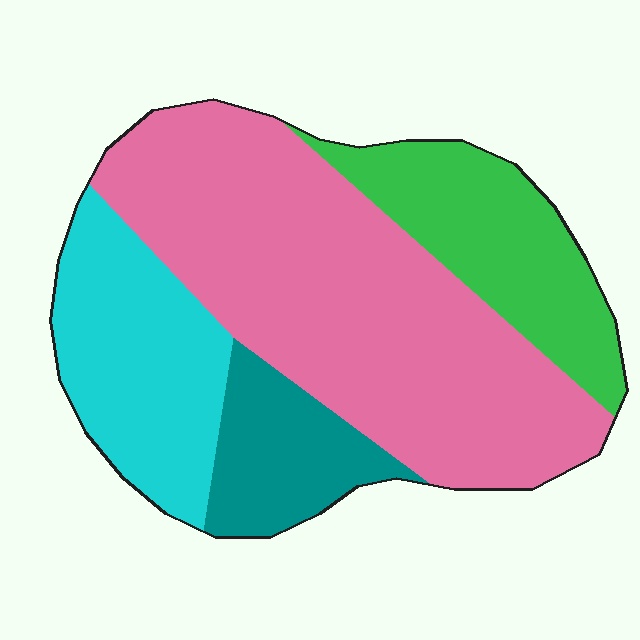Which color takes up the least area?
Teal, at roughly 10%.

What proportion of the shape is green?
Green covers around 20% of the shape.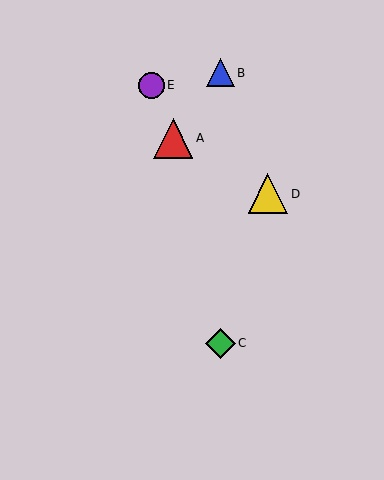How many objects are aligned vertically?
2 objects (B, C) are aligned vertically.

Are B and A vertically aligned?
No, B is at x≈220 and A is at x≈173.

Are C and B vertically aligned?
Yes, both are at x≈220.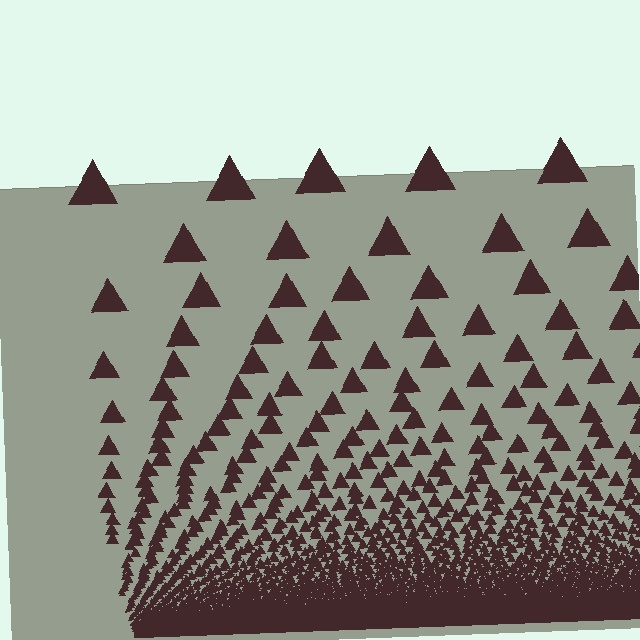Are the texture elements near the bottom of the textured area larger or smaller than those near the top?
Smaller. The gradient is inverted — elements near the bottom are smaller and denser.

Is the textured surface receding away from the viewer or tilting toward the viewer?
The surface appears to tilt toward the viewer. Texture elements get larger and sparser toward the top.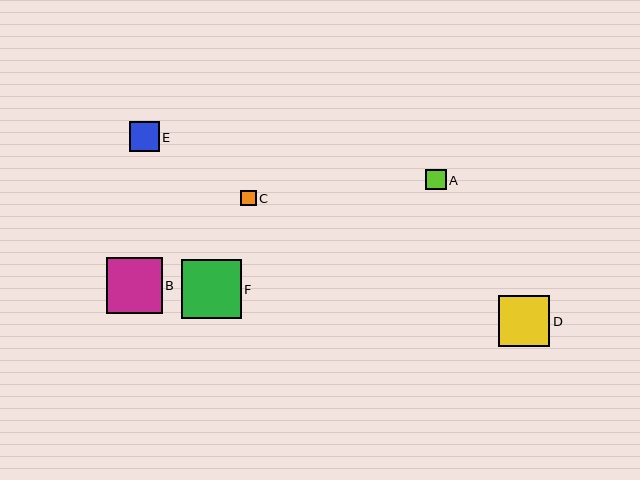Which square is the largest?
Square F is the largest with a size of approximately 59 pixels.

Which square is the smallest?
Square C is the smallest with a size of approximately 16 pixels.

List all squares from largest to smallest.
From largest to smallest: F, B, D, E, A, C.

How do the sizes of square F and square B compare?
Square F and square B are approximately the same size.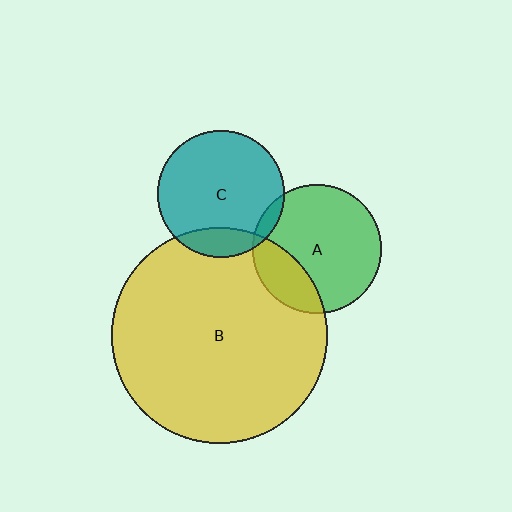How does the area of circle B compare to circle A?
Approximately 2.8 times.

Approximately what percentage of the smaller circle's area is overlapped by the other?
Approximately 25%.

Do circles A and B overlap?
Yes.